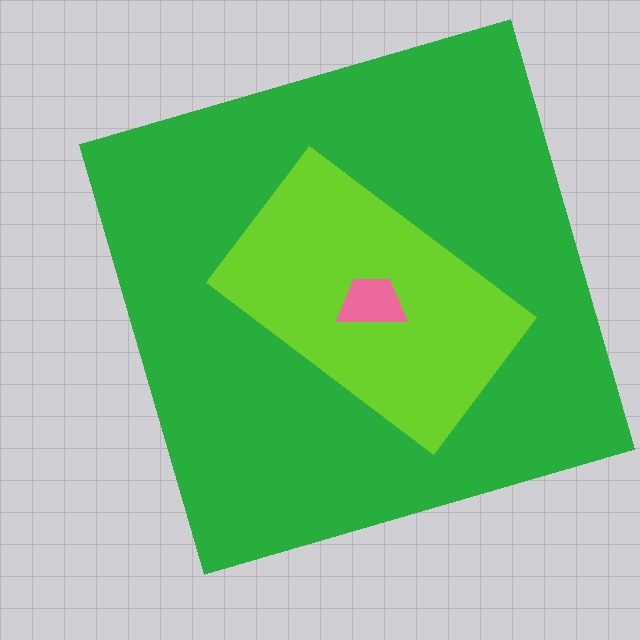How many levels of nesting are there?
3.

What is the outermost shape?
The green square.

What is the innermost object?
The pink trapezoid.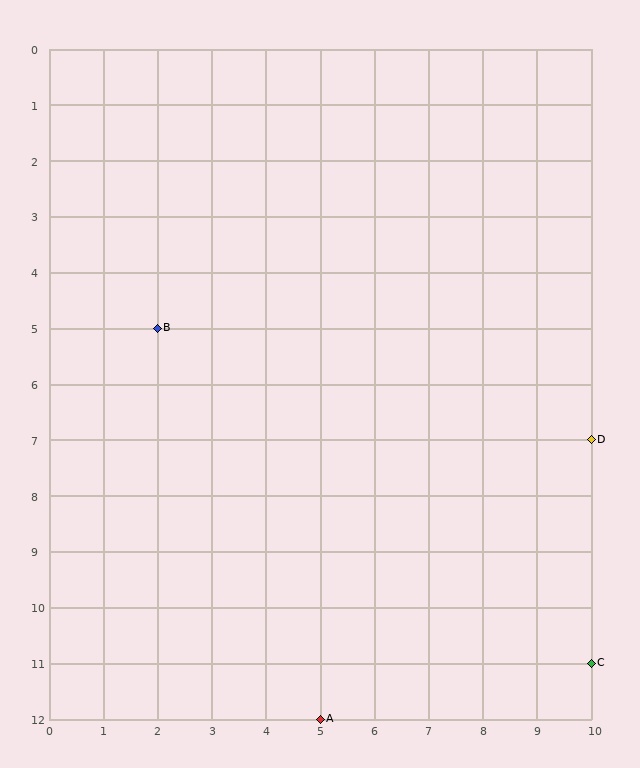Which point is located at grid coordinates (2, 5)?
Point B is at (2, 5).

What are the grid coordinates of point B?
Point B is at grid coordinates (2, 5).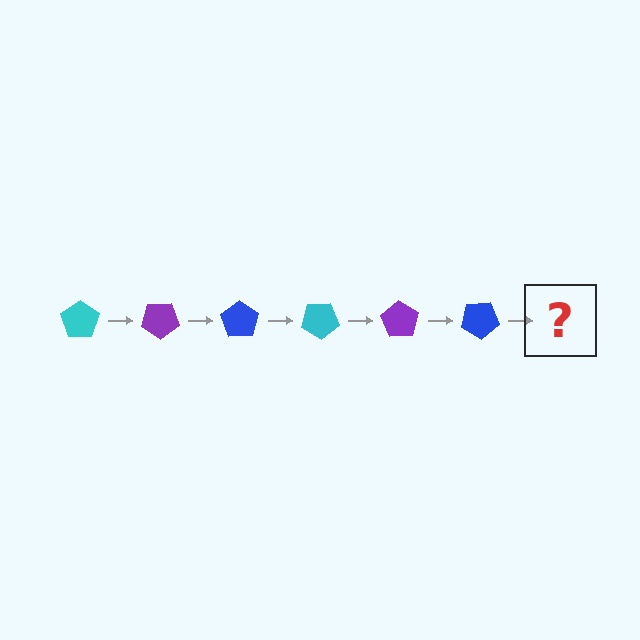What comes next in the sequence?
The next element should be a cyan pentagon, rotated 210 degrees from the start.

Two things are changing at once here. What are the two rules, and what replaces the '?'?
The two rules are that it rotates 35 degrees each step and the color cycles through cyan, purple, and blue. The '?' should be a cyan pentagon, rotated 210 degrees from the start.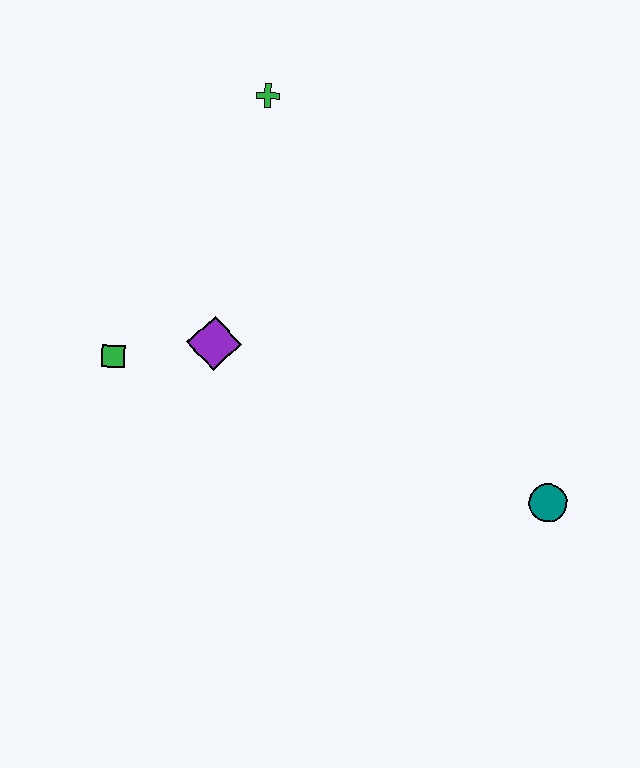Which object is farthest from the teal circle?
The green cross is farthest from the teal circle.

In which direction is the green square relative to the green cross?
The green square is below the green cross.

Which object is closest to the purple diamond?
The green square is closest to the purple diamond.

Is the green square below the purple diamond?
Yes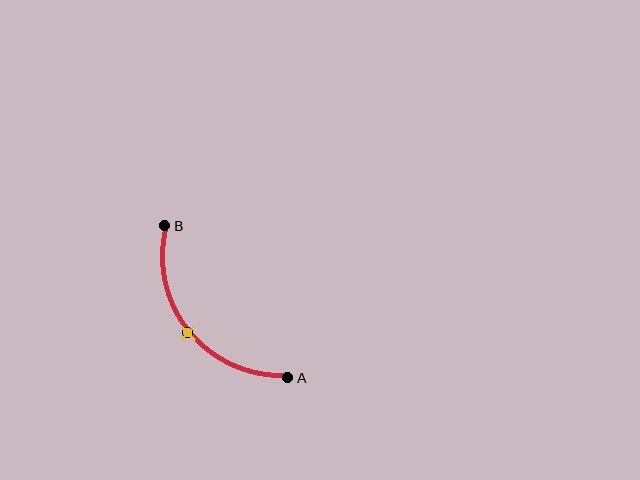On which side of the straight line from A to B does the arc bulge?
The arc bulges below and to the left of the straight line connecting A and B.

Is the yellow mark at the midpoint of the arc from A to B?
Yes. The yellow mark lies on the arc at equal arc-length from both A and B — it is the arc midpoint.